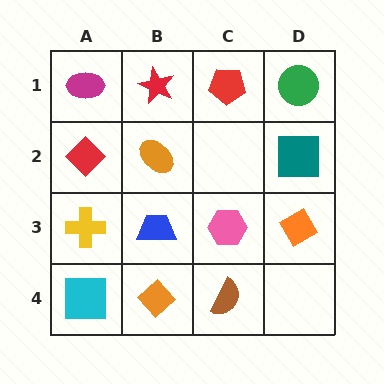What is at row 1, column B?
A red star.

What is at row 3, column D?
An orange diamond.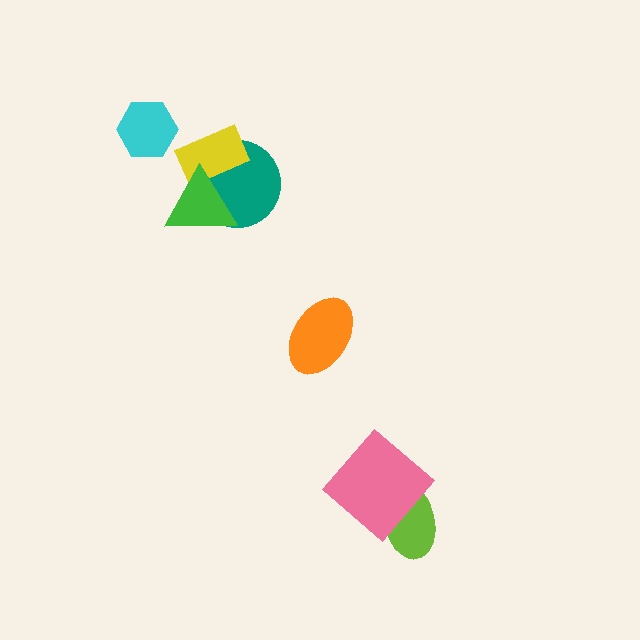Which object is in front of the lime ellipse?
The pink diamond is in front of the lime ellipse.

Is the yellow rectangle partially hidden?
Yes, it is partially covered by another shape.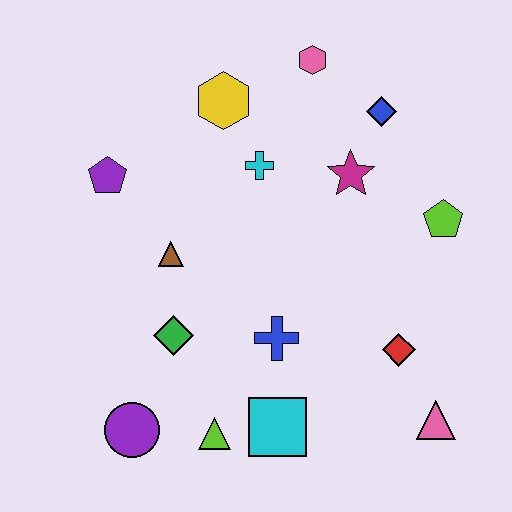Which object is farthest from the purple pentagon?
The pink triangle is farthest from the purple pentagon.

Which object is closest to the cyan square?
The lime triangle is closest to the cyan square.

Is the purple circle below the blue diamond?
Yes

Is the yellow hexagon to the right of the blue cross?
No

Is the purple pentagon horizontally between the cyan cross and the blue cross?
No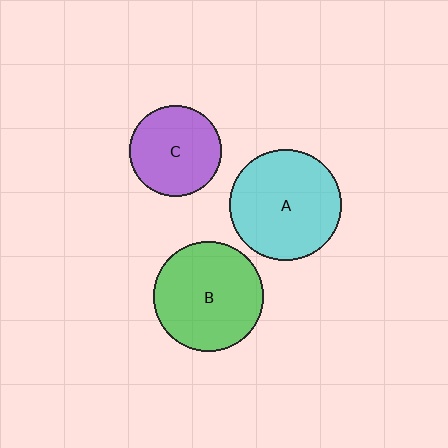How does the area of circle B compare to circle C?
Approximately 1.5 times.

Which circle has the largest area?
Circle A (cyan).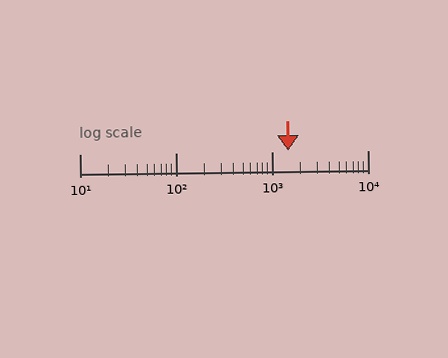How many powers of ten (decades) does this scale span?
The scale spans 3 decades, from 10 to 10000.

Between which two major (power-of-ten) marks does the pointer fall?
The pointer is between 1000 and 10000.